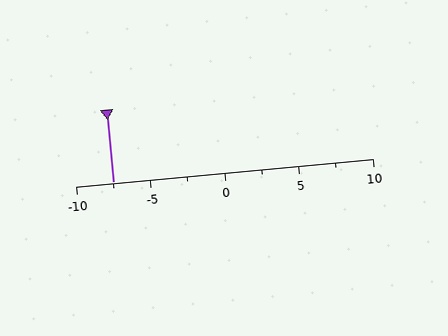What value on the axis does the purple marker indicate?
The marker indicates approximately -7.5.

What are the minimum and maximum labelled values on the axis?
The axis runs from -10 to 10.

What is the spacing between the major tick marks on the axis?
The major ticks are spaced 5 apart.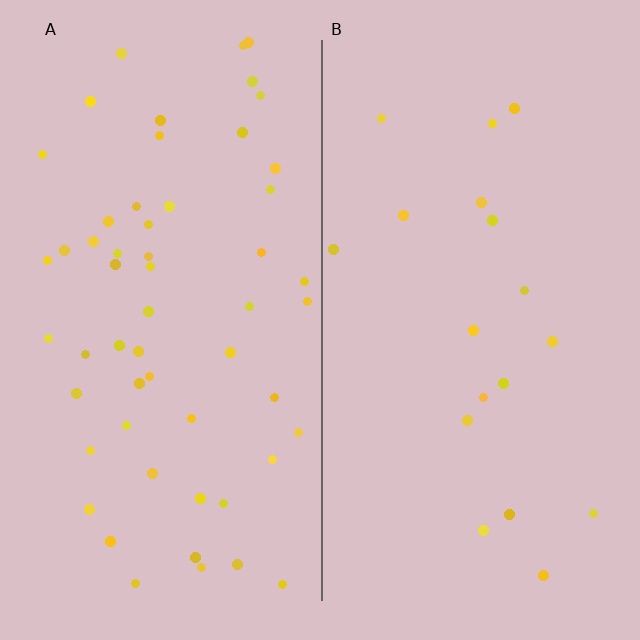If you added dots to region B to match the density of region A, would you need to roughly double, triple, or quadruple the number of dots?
Approximately triple.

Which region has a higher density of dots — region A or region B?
A (the left).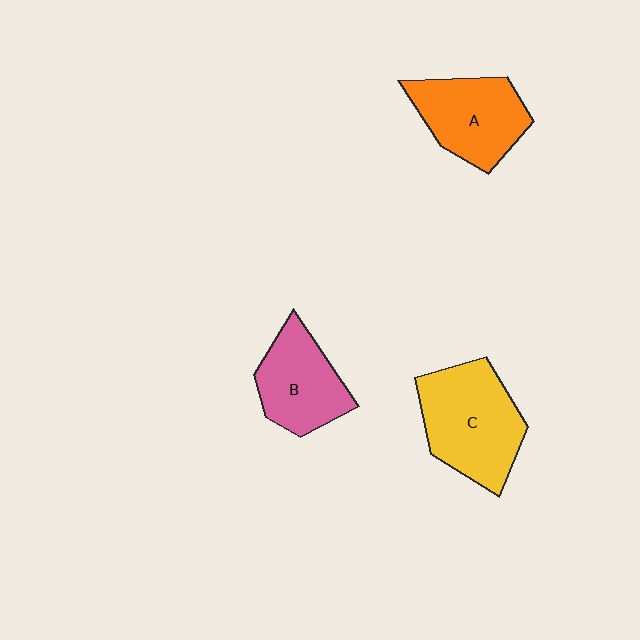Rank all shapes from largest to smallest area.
From largest to smallest: C (yellow), A (orange), B (pink).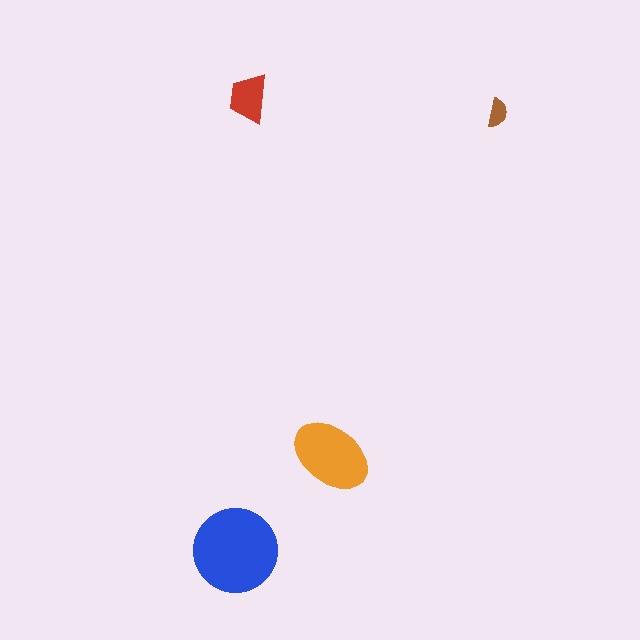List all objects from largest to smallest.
The blue circle, the orange ellipse, the red trapezoid, the brown semicircle.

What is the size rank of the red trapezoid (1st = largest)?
3rd.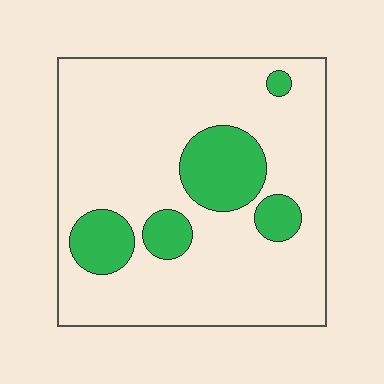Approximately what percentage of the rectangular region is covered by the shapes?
Approximately 20%.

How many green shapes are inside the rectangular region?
5.